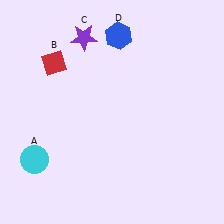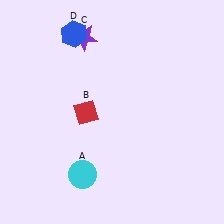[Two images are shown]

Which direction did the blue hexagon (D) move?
The blue hexagon (D) moved left.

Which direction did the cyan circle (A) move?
The cyan circle (A) moved right.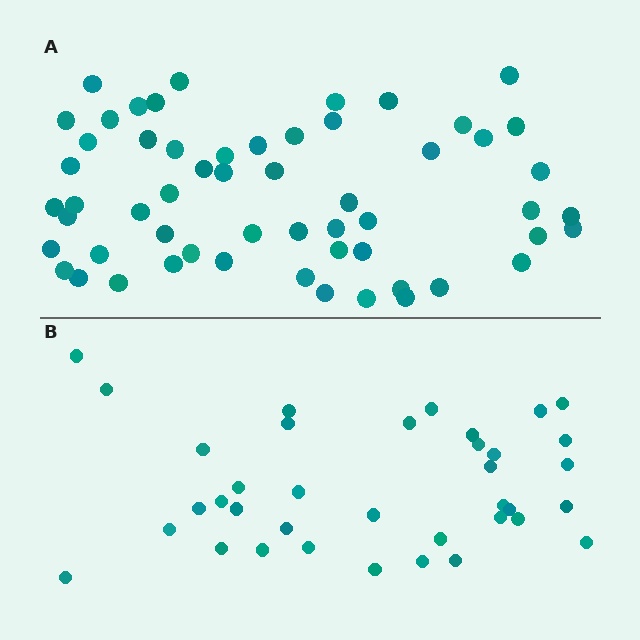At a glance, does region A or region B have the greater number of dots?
Region A (the top region) has more dots.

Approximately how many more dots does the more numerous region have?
Region A has approximately 20 more dots than region B.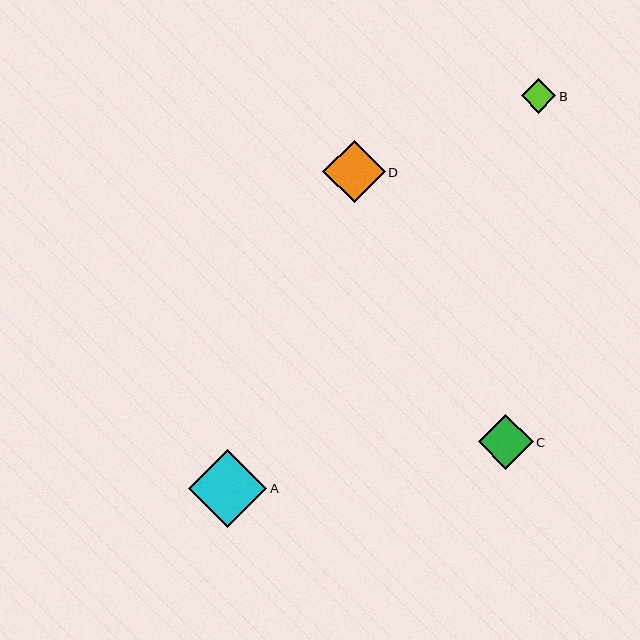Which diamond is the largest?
Diamond A is the largest with a size of approximately 79 pixels.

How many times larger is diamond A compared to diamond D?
Diamond A is approximately 1.3 times the size of diamond D.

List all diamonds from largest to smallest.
From largest to smallest: A, D, C, B.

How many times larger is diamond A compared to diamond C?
Diamond A is approximately 1.4 times the size of diamond C.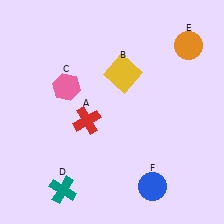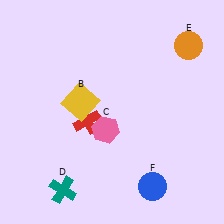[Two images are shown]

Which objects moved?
The objects that moved are: the yellow square (B), the pink hexagon (C).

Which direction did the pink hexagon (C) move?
The pink hexagon (C) moved down.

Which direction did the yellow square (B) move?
The yellow square (B) moved left.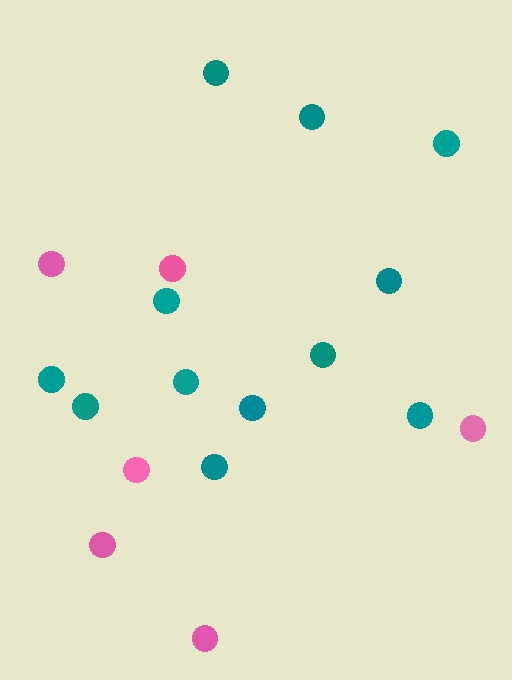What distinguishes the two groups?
There are 2 groups: one group of teal circles (12) and one group of pink circles (6).